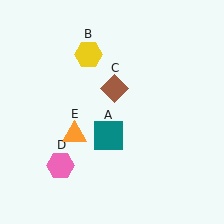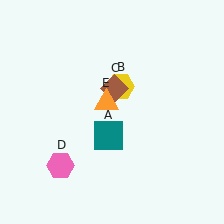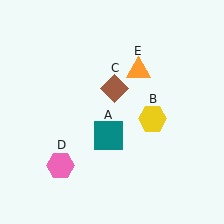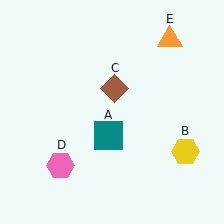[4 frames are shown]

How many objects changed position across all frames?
2 objects changed position: yellow hexagon (object B), orange triangle (object E).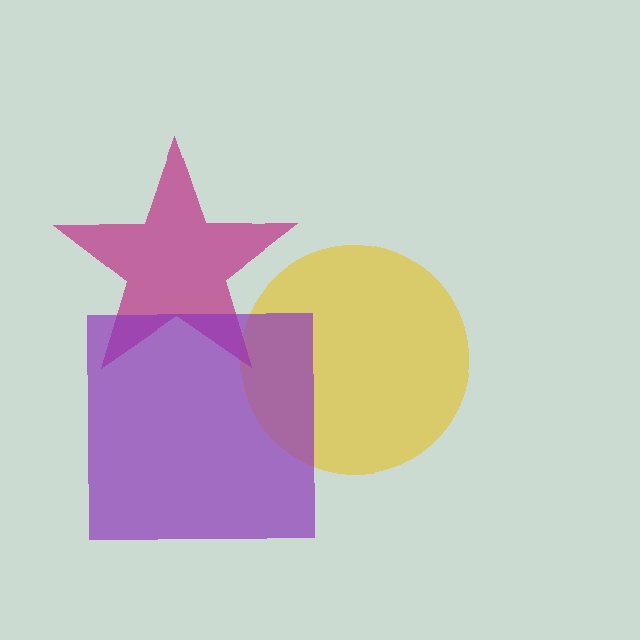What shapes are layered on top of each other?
The layered shapes are: a yellow circle, a magenta star, a purple square.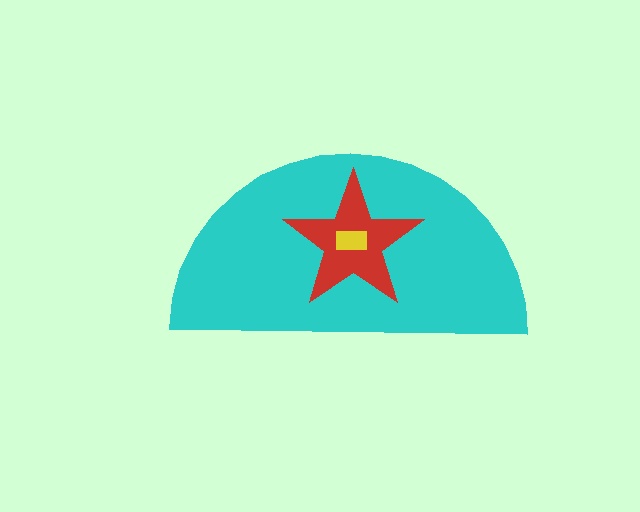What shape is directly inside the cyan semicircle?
The red star.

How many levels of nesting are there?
3.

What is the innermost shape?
The yellow rectangle.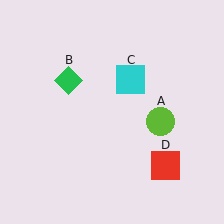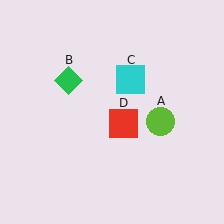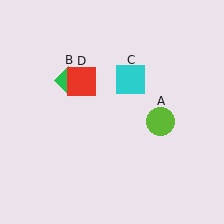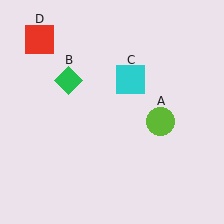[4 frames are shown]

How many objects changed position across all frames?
1 object changed position: red square (object D).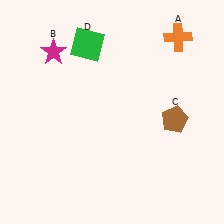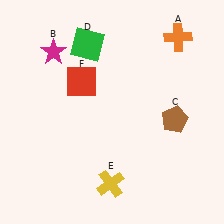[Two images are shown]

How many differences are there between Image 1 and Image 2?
There are 2 differences between the two images.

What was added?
A yellow cross (E), a red square (F) were added in Image 2.